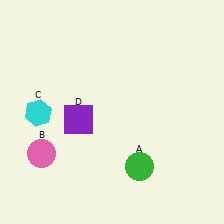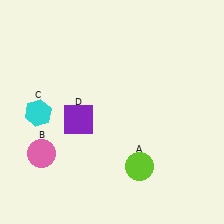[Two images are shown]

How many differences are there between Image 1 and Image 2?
There is 1 difference between the two images.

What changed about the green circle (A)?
In Image 1, A is green. In Image 2, it changed to lime.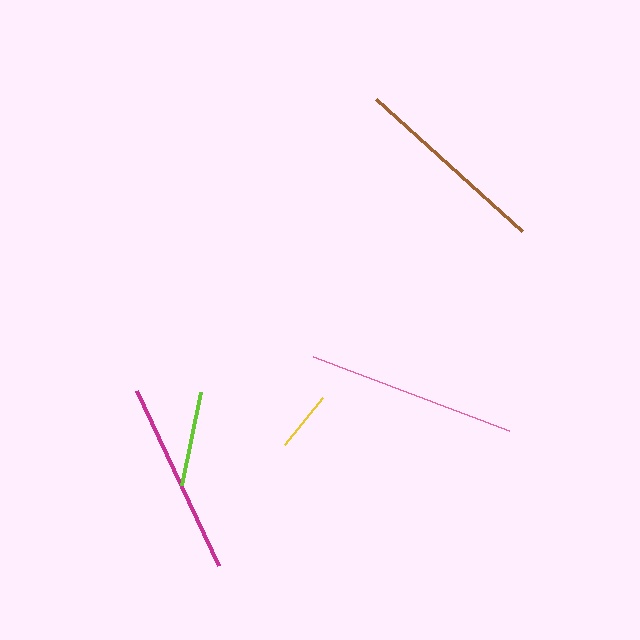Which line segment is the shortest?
The yellow line is the shortest at approximately 61 pixels.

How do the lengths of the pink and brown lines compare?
The pink and brown lines are approximately the same length.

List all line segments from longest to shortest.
From longest to shortest: pink, brown, magenta, lime, yellow.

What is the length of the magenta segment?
The magenta segment is approximately 193 pixels long.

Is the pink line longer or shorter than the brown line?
The pink line is longer than the brown line.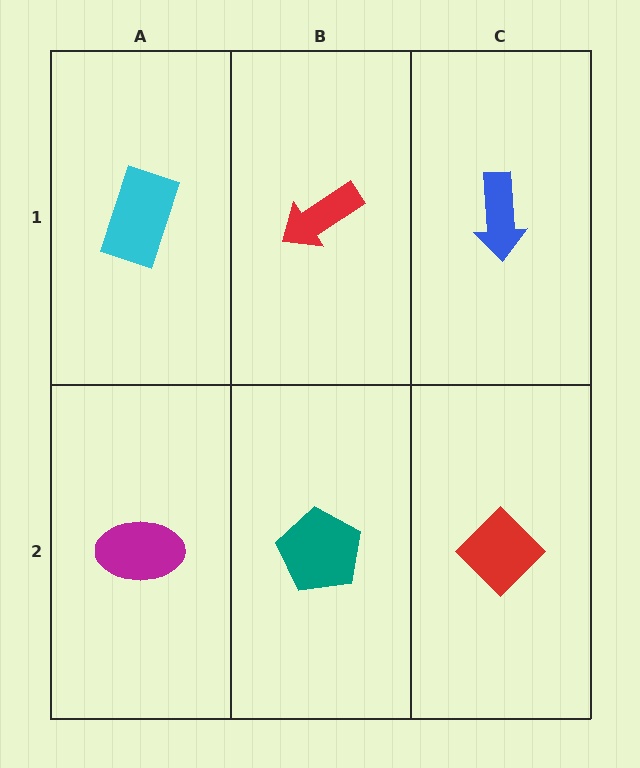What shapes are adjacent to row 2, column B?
A red arrow (row 1, column B), a magenta ellipse (row 2, column A), a red diamond (row 2, column C).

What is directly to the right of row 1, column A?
A red arrow.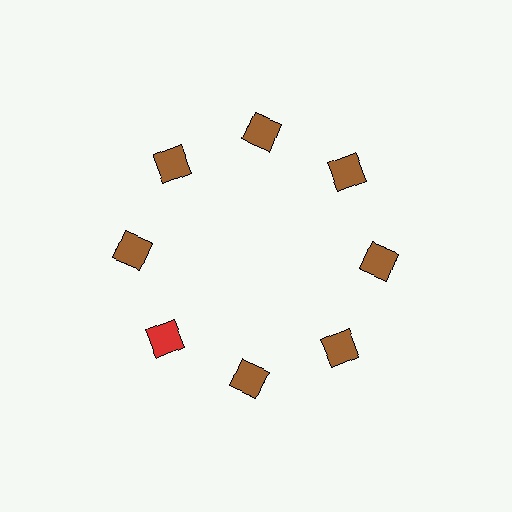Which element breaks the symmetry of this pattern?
The red square at roughly the 8 o'clock position breaks the symmetry. All other shapes are brown squares.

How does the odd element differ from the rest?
It has a different color: red instead of brown.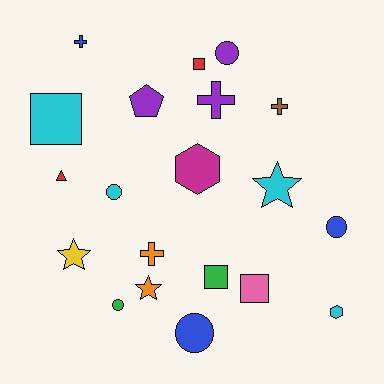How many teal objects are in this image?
There are no teal objects.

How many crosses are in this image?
There are 4 crosses.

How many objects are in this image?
There are 20 objects.